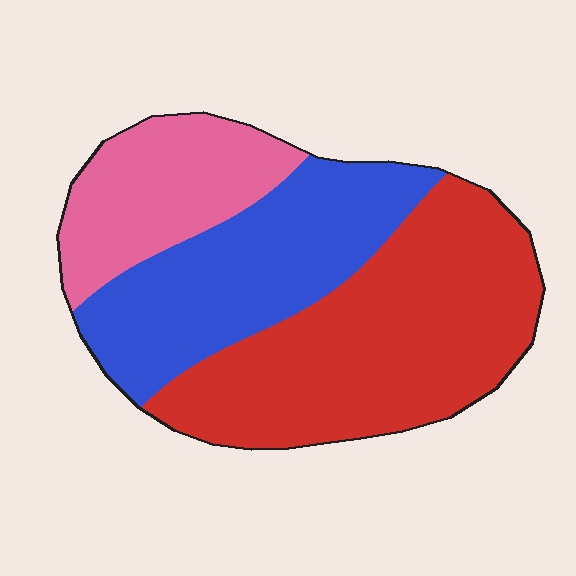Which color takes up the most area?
Red, at roughly 45%.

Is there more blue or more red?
Red.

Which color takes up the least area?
Pink, at roughly 20%.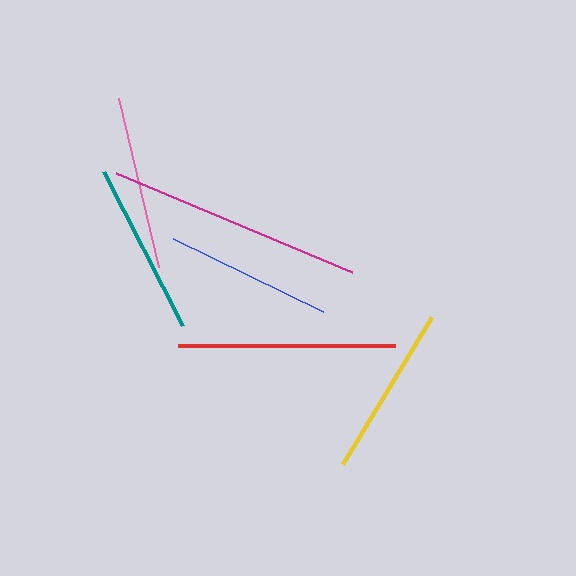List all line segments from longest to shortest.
From longest to shortest: magenta, red, pink, teal, yellow, blue.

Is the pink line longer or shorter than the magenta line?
The magenta line is longer than the pink line.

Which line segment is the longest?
The magenta line is the longest at approximately 256 pixels.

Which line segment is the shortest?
The blue line is the shortest at approximately 166 pixels.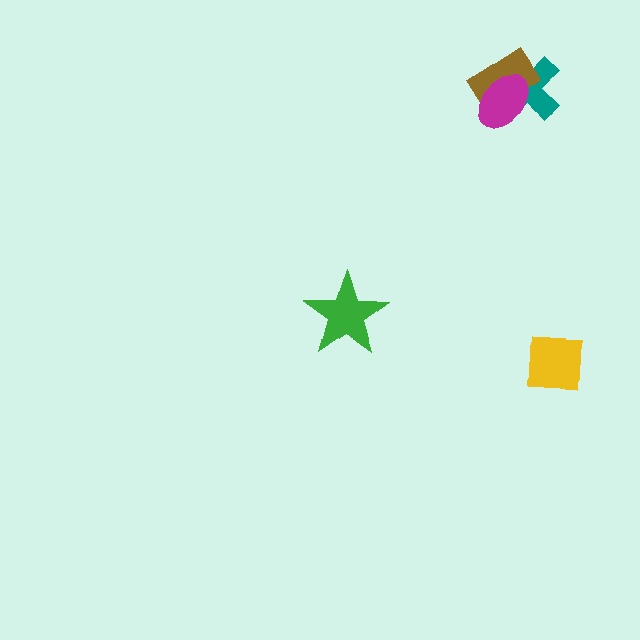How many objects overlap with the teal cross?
2 objects overlap with the teal cross.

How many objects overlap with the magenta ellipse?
2 objects overlap with the magenta ellipse.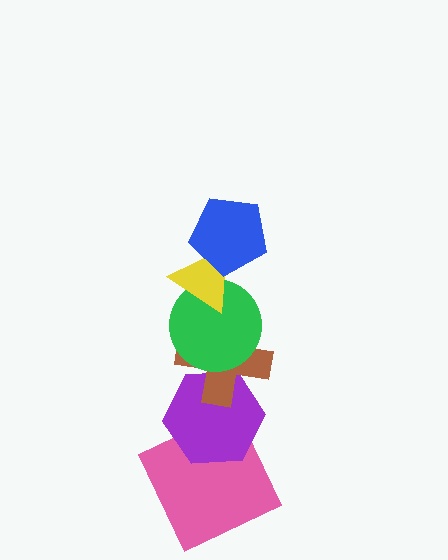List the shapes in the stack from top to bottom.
From top to bottom: the blue pentagon, the yellow triangle, the green circle, the brown cross, the purple hexagon, the pink square.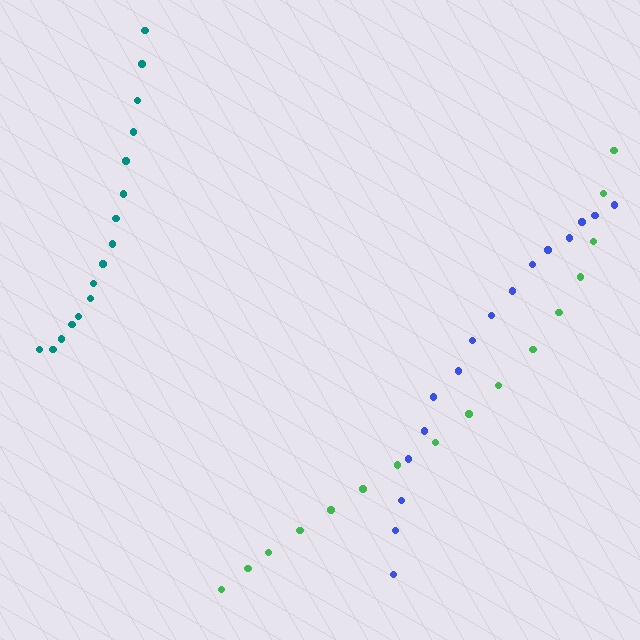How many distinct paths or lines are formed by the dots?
There are 3 distinct paths.